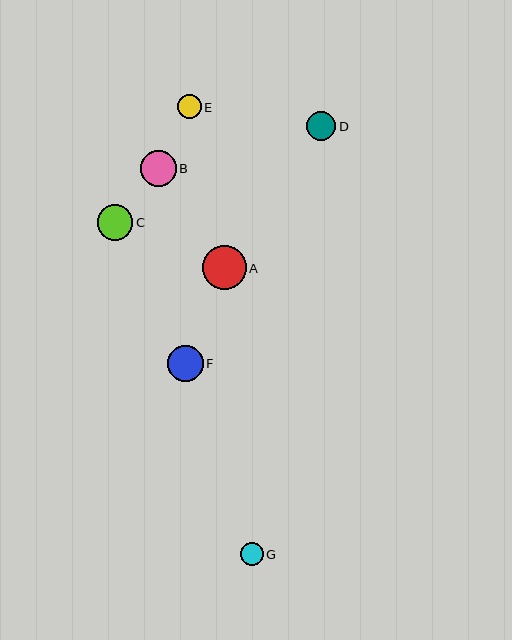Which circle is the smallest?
Circle G is the smallest with a size of approximately 23 pixels.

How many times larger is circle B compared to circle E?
Circle B is approximately 1.5 times the size of circle E.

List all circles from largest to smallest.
From largest to smallest: A, B, C, F, D, E, G.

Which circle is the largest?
Circle A is the largest with a size of approximately 44 pixels.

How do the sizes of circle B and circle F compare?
Circle B and circle F are approximately the same size.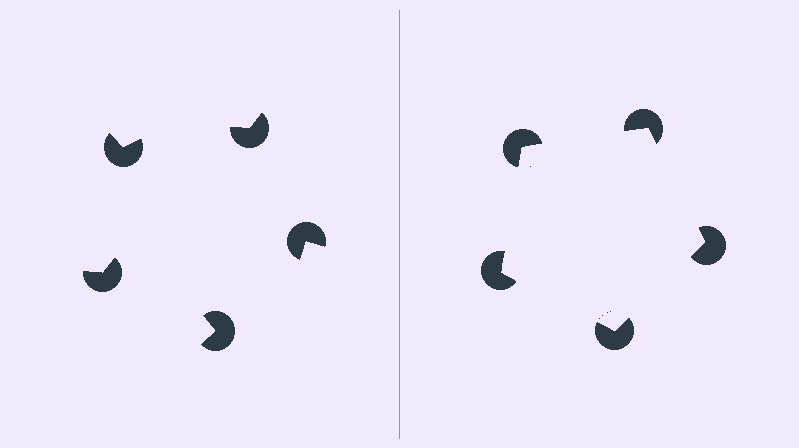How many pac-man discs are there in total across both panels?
10 — 5 on each side.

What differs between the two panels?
The pac-man discs are positioned identically on both sides; only the wedge orientations differ. On the right they align to a pentagon; on the left they are misaligned.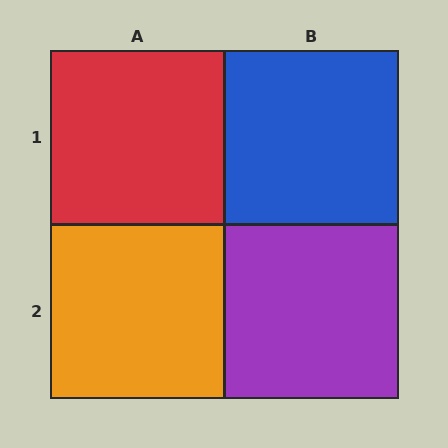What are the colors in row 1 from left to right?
Red, blue.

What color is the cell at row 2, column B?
Purple.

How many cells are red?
1 cell is red.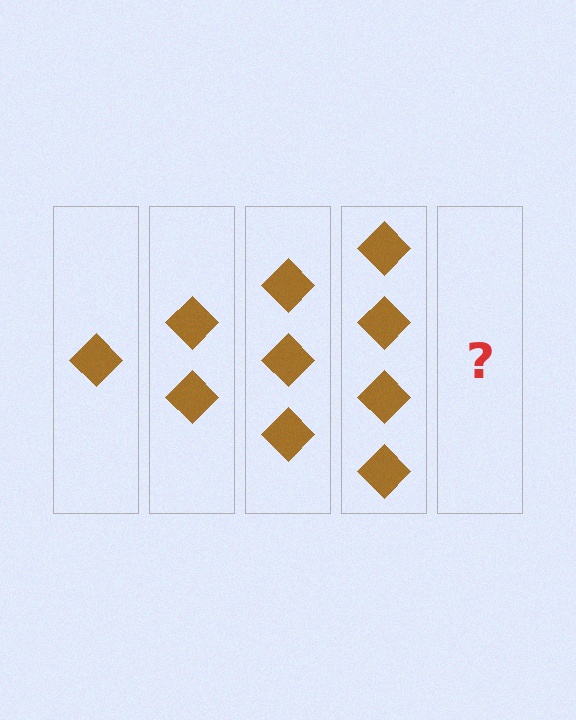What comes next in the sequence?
The next element should be 5 diamonds.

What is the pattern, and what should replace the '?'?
The pattern is that each step adds one more diamond. The '?' should be 5 diamonds.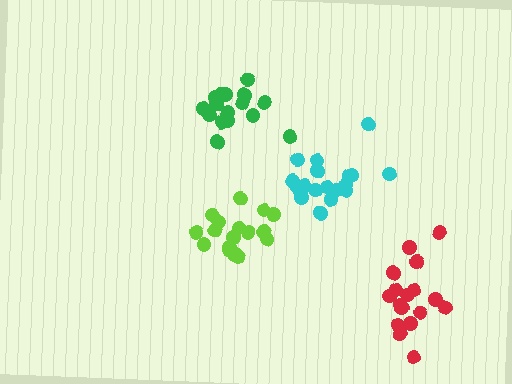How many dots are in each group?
Group 1: 17 dots, Group 2: 17 dots, Group 3: 17 dots, Group 4: 19 dots (70 total).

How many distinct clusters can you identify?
There are 4 distinct clusters.